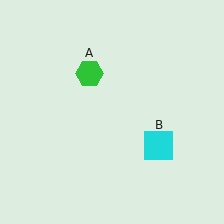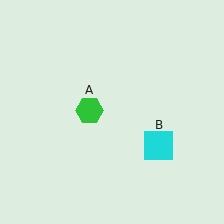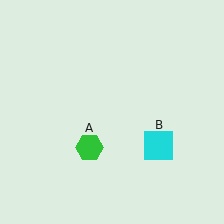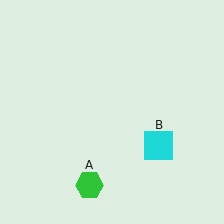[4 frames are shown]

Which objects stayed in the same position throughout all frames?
Cyan square (object B) remained stationary.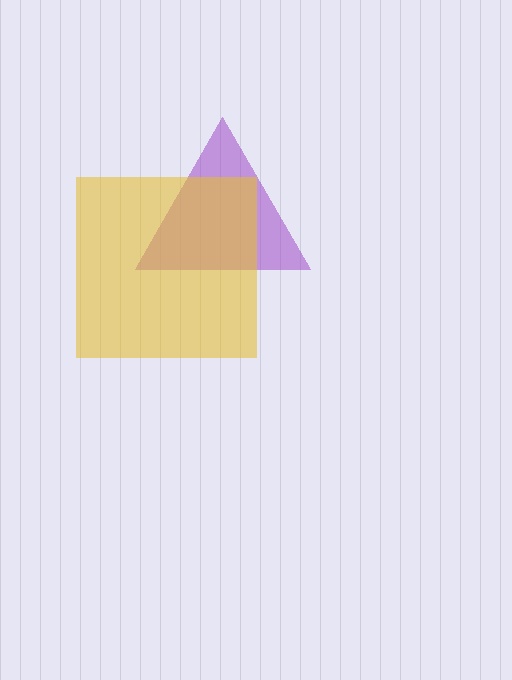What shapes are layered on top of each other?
The layered shapes are: a purple triangle, a yellow square.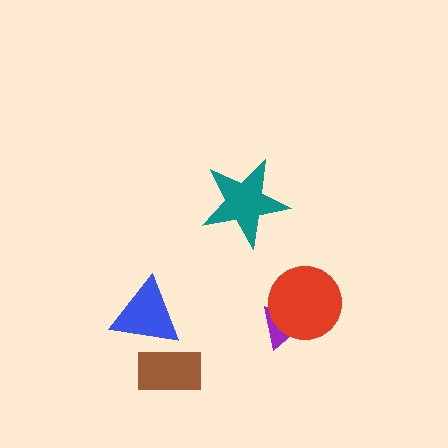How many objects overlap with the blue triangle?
1 object overlaps with the blue triangle.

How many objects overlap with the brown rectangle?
1 object overlaps with the brown rectangle.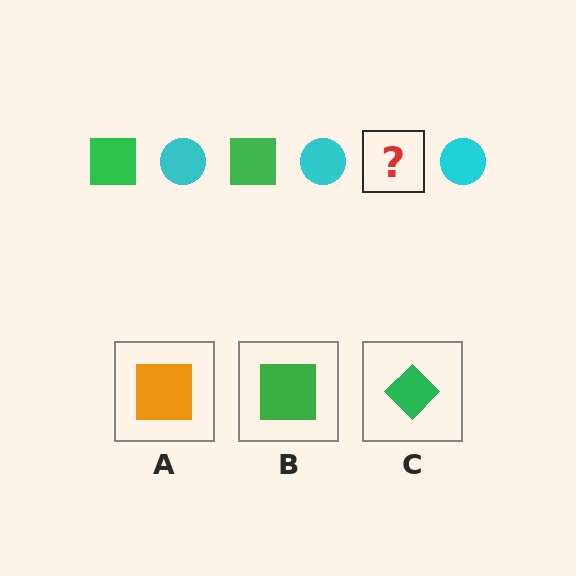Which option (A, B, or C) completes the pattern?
B.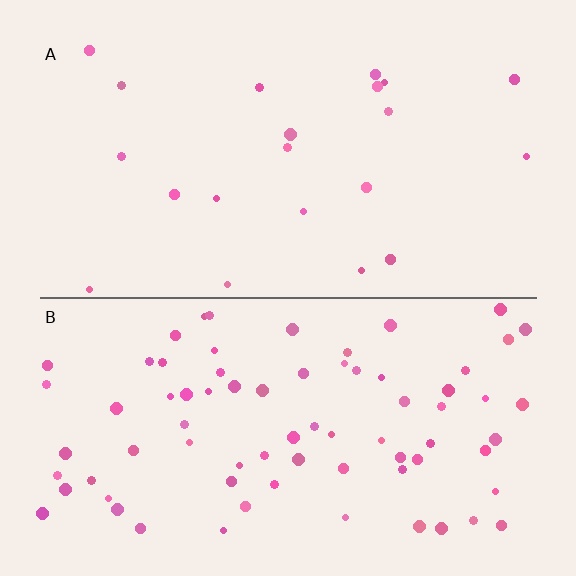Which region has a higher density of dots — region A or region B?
B (the bottom).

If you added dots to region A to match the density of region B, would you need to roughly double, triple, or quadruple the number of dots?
Approximately quadruple.